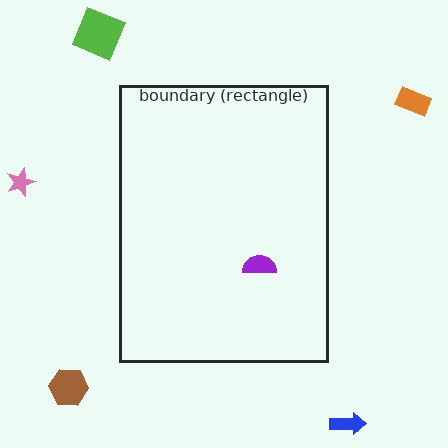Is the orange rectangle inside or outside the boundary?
Outside.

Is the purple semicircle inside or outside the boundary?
Inside.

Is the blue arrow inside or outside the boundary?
Outside.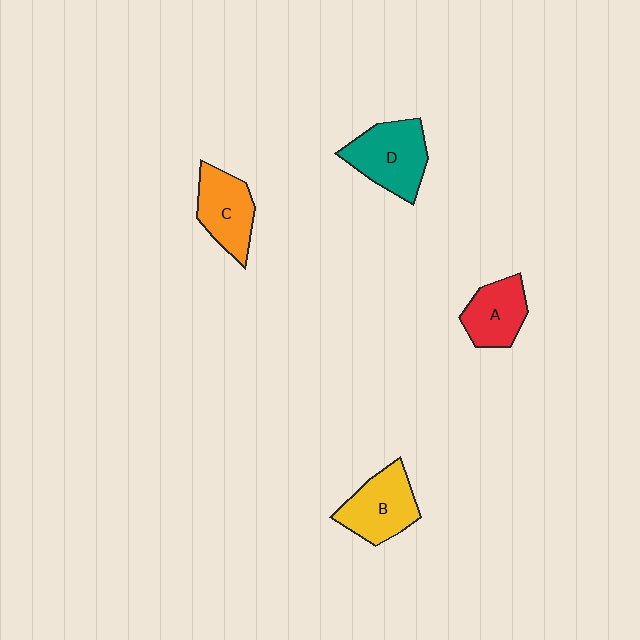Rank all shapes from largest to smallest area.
From largest to smallest: D (teal), B (yellow), C (orange), A (red).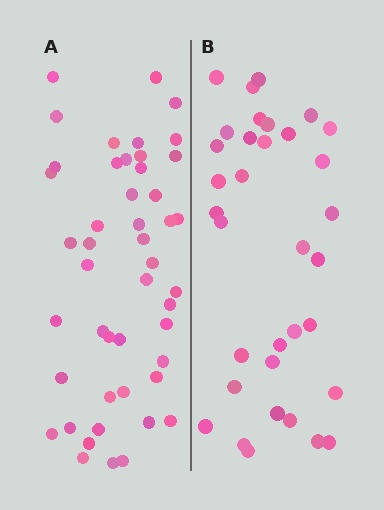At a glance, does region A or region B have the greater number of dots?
Region A (the left region) has more dots.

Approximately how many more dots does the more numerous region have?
Region A has approximately 15 more dots than region B.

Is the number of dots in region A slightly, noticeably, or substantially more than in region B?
Region A has noticeably more, but not dramatically so. The ratio is roughly 1.4 to 1.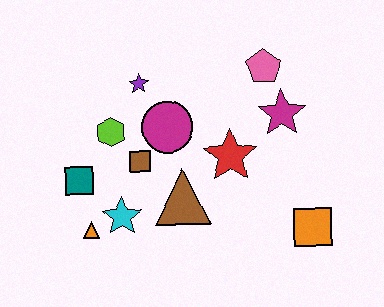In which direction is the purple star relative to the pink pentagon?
The purple star is to the left of the pink pentagon.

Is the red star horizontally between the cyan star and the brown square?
No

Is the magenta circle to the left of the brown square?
No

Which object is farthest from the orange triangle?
The pink pentagon is farthest from the orange triangle.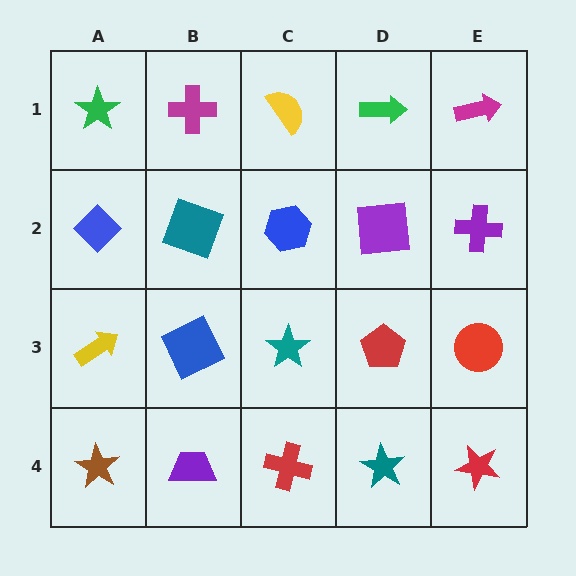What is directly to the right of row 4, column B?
A red cross.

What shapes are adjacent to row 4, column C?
A teal star (row 3, column C), a purple trapezoid (row 4, column B), a teal star (row 4, column D).